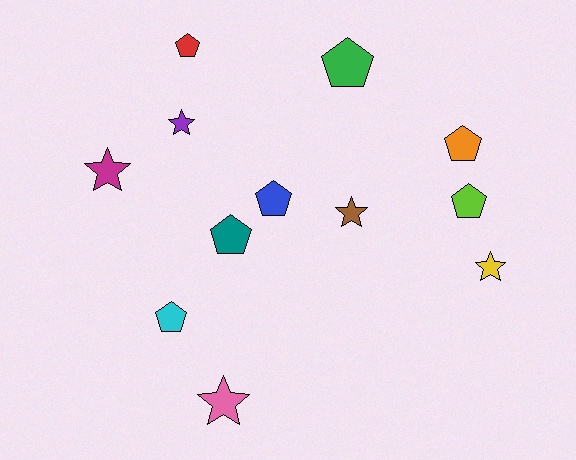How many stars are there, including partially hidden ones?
There are 5 stars.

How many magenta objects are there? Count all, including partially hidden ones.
There is 1 magenta object.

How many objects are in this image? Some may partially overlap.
There are 12 objects.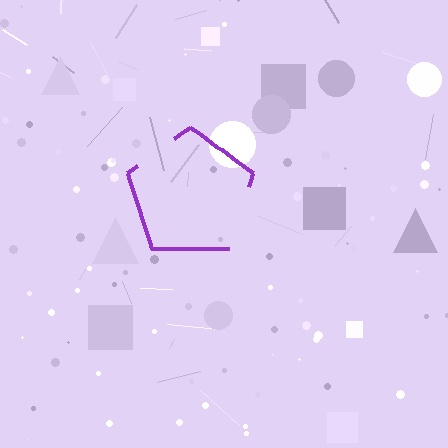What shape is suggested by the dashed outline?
The dashed outline suggests a pentagon.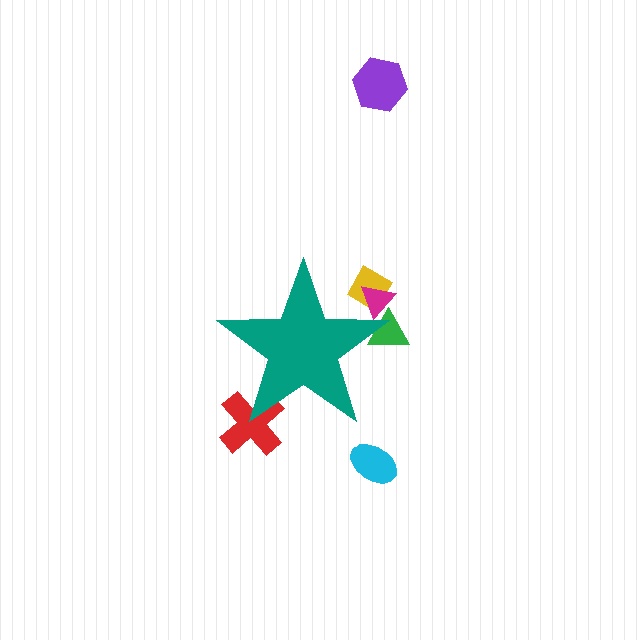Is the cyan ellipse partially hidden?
No, the cyan ellipse is fully visible.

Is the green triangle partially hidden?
Yes, the green triangle is partially hidden behind the teal star.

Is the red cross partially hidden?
Yes, the red cross is partially hidden behind the teal star.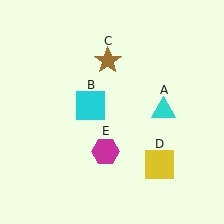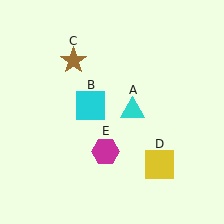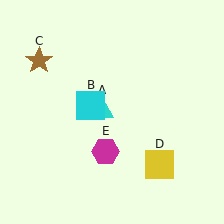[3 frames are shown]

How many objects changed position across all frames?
2 objects changed position: cyan triangle (object A), brown star (object C).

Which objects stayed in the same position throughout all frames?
Cyan square (object B) and yellow square (object D) and magenta hexagon (object E) remained stationary.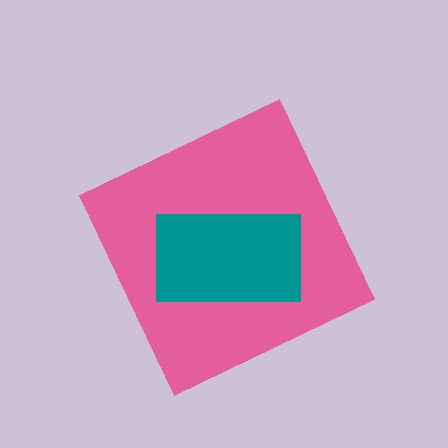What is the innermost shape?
The teal rectangle.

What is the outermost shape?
The pink diamond.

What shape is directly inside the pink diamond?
The teal rectangle.